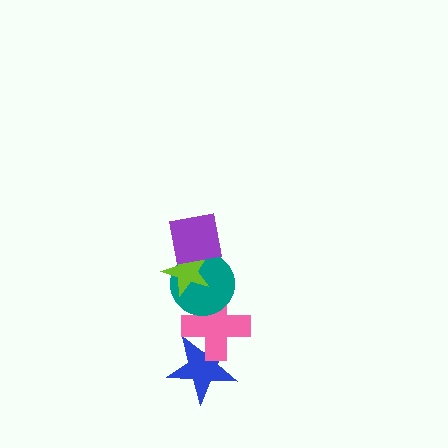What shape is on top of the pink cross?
The teal circle is on top of the pink cross.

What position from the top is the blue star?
The blue star is 5th from the top.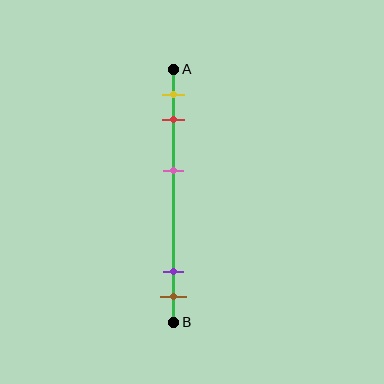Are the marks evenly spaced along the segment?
No, the marks are not evenly spaced.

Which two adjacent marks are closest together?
The purple and brown marks are the closest adjacent pair.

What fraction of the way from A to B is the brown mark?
The brown mark is approximately 90% (0.9) of the way from A to B.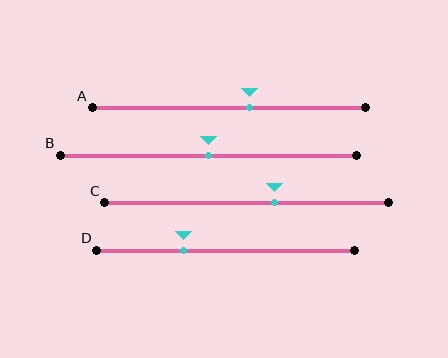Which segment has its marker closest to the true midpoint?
Segment B has its marker closest to the true midpoint.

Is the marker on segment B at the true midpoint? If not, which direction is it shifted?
Yes, the marker on segment B is at the true midpoint.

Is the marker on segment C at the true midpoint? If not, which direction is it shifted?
No, the marker on segment C is shifted to the right by about 10% of the segment length.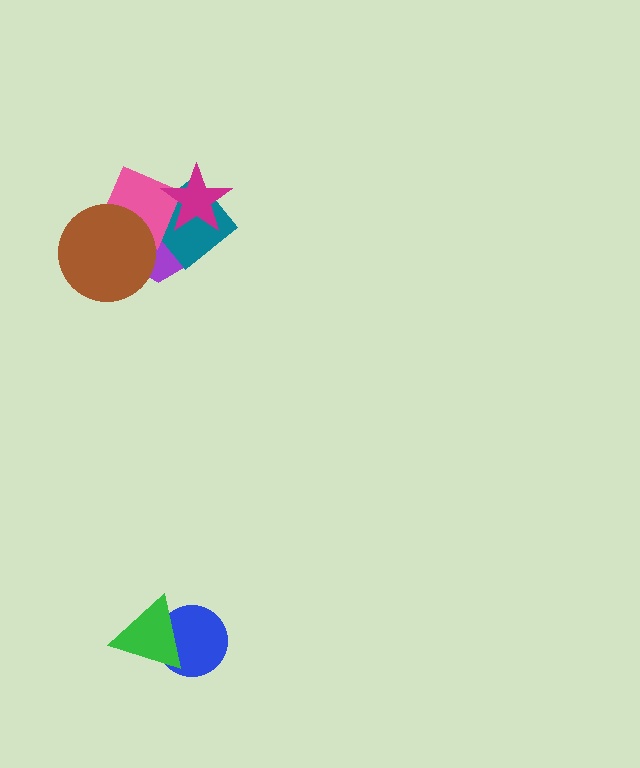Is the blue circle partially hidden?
Yes, it is partially covered by another shape.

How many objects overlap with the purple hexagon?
4 objects overlap with the purple hexagon.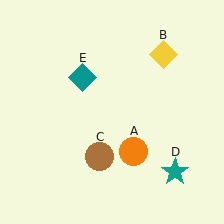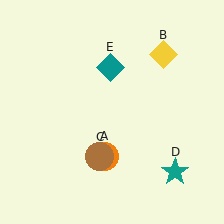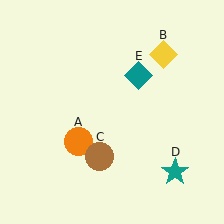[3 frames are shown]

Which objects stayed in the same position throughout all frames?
Yellow diamond (object B) and brown circle (object C) and teal star (object D) remained stationary.